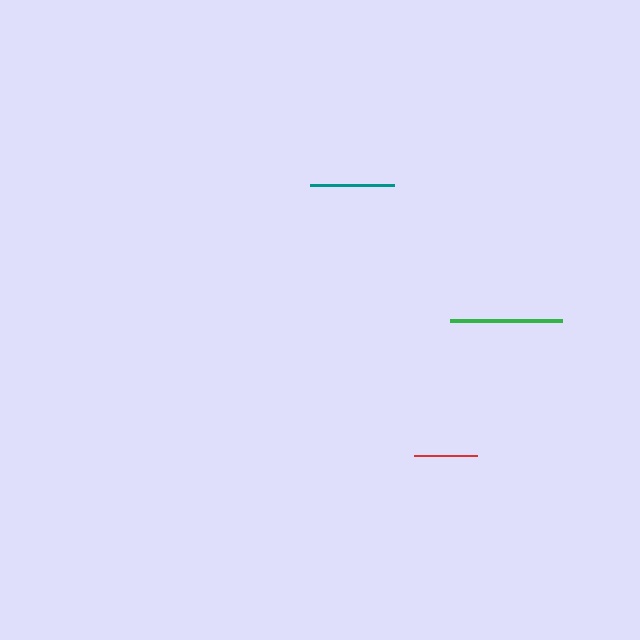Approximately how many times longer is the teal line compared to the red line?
The teal line is approximately 1.3 times the length of the red line.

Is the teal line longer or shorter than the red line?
The teal line is longer than the red line.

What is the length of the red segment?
The red segment is approximately 63 pixels long.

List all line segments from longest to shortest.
From longest to shortest: green, teal, red.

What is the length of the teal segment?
The teal segment is approximately 84 pixels long.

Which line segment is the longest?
The green line is the longest at approximately 111 pixels.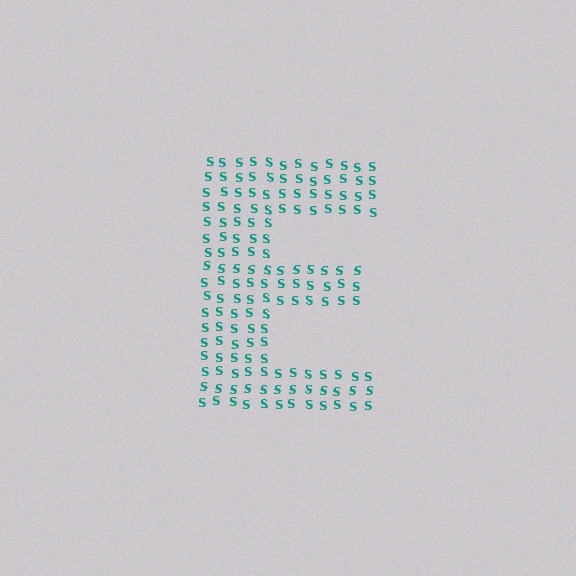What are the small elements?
The small elements are letter S's.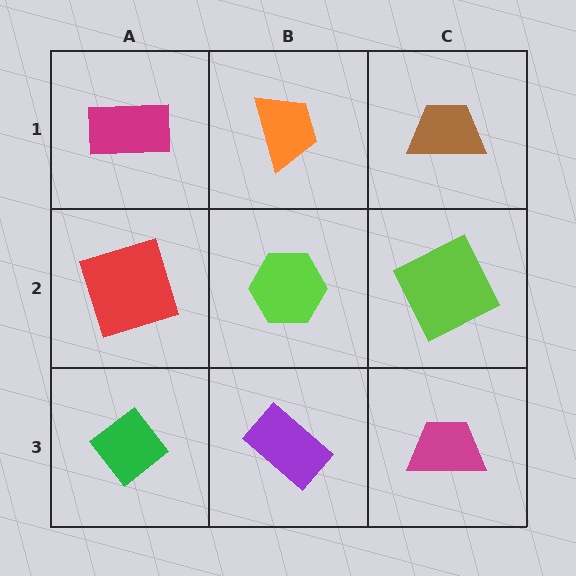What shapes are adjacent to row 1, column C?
A lime square (row 2, column C), an orange trapezoid (row 1, column B).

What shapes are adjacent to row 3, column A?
A red square (row 2, column A), a purple rectangle (row 3, column B).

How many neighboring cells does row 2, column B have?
4.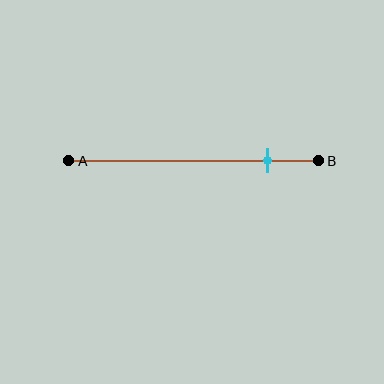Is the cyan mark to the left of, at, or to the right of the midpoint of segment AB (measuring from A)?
The cyan mark is to the right of the midpoint of segment AB.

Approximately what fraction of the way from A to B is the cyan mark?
The cyan mark is approximately 80% of the way from A to B.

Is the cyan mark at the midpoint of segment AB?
No, the mark is at about 80% from A, not at the 50% midpoint.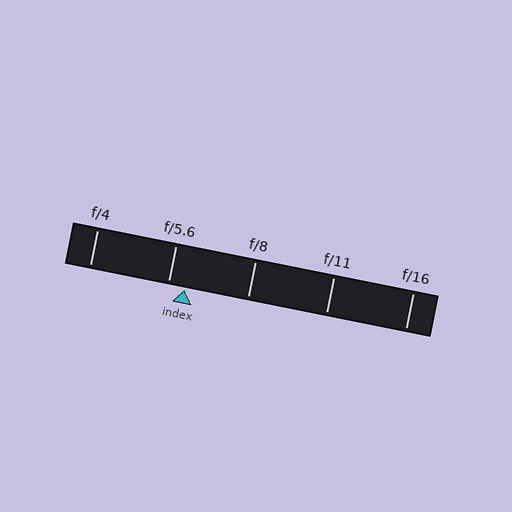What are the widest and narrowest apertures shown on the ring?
The widest aperture shown is f/4 and the narrowest is f/16.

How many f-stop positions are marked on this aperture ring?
There are 5 f-stop positions marked.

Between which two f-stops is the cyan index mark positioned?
The index mark is between f/5.6 and f/8.